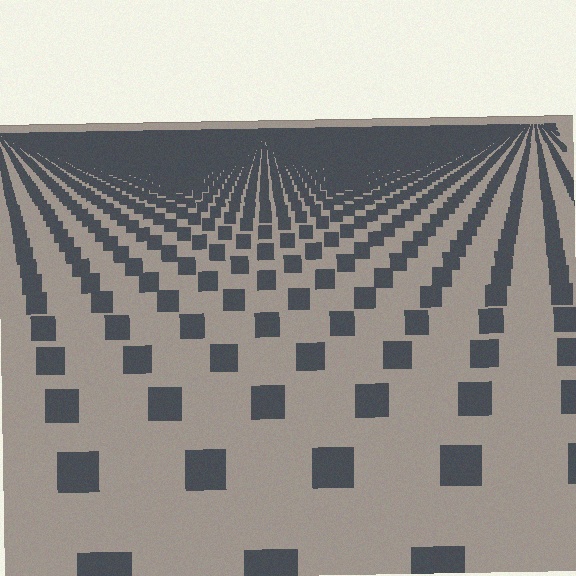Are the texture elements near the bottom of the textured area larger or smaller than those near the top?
Larger. Near the bottom, elements are closer to the viewer and appear at a bigger on-screen size.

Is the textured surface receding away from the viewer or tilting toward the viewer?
The surface is receding away from the viewer. Texture elements get smaller and denser toward the top.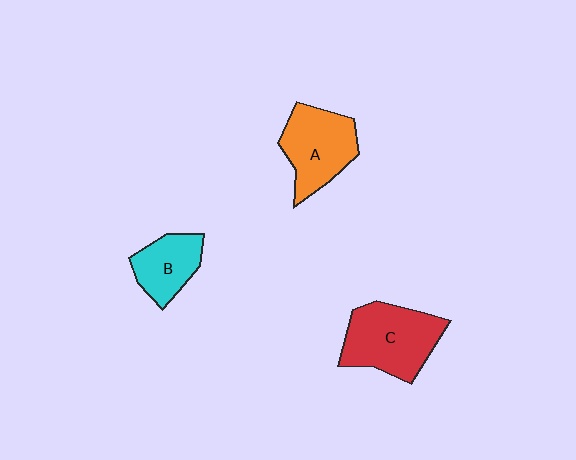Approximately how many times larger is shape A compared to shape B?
Approximately 1.4 times.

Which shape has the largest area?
Shape C (red).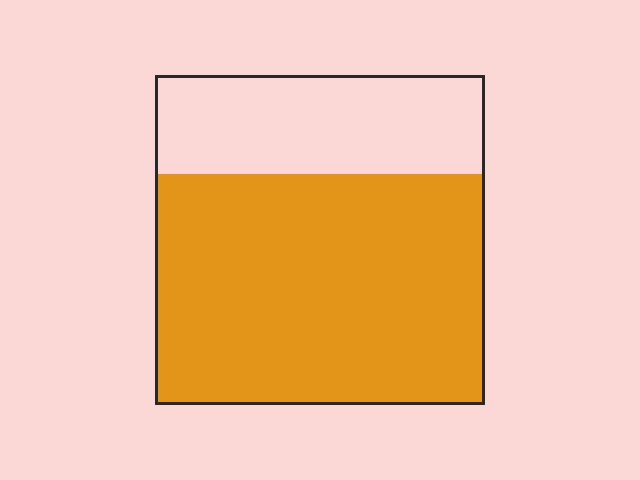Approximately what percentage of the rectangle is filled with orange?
Approximately 70%.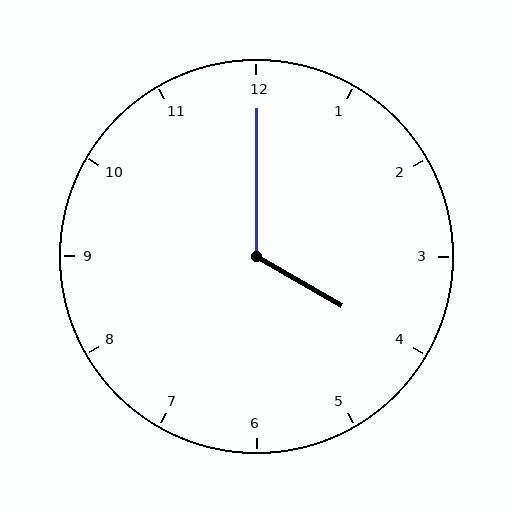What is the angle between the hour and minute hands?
Approximately 120 degrees.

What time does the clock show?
4:00.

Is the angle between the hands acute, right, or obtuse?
It is obtuse.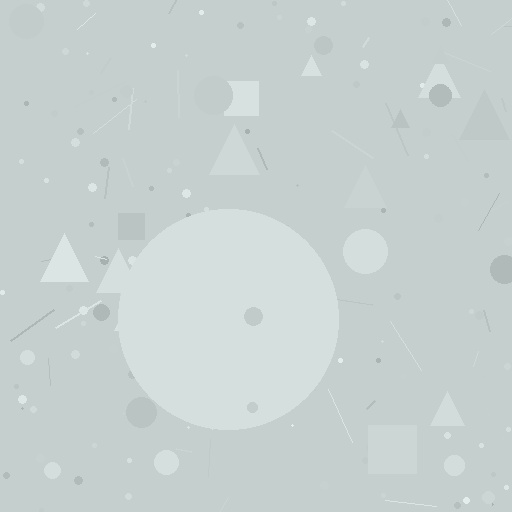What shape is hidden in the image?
A circle is hidden in the image.